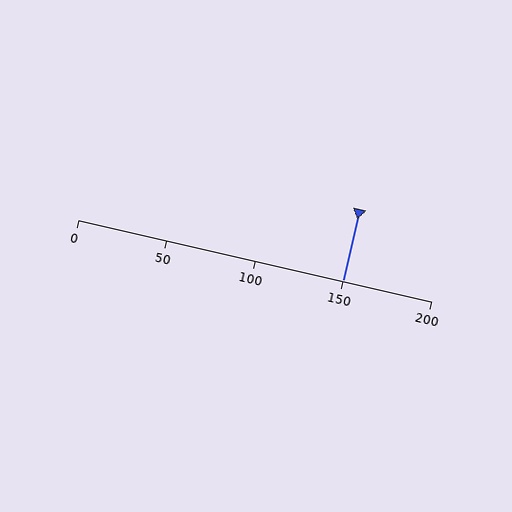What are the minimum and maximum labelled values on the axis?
The axis runs from 0 to 200.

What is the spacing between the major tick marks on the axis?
The major ticks are spaced 50 apart.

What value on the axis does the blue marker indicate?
The marker indicates approximately 150.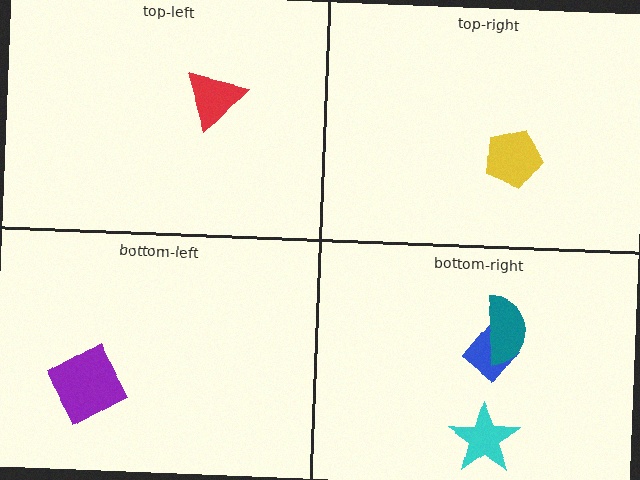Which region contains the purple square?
The bottom-left region.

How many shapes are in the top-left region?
1.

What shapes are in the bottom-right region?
The blue diamond, the cyan star, the teal semicircle.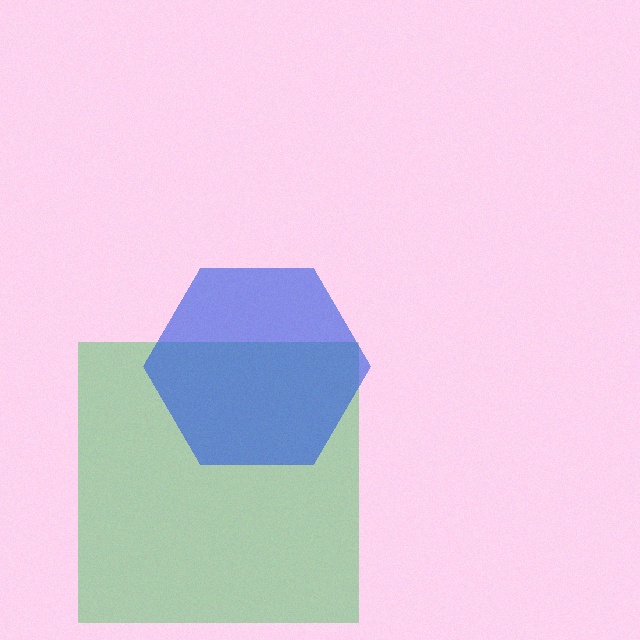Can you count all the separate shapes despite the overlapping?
Yes, there are 2 separate shapes.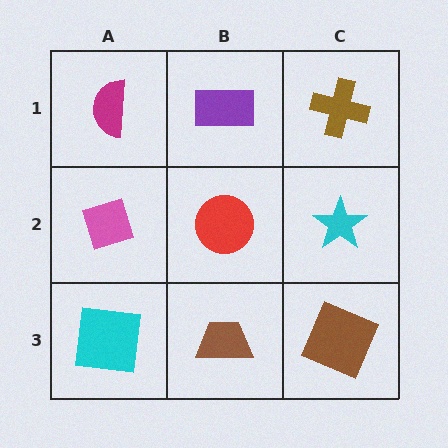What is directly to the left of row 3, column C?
A brown trapezoid.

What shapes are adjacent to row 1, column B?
A red circle (row 2, column B), a magenta semicircle (row 1, column A), a brown cross (row 1, column C).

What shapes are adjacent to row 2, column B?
A purple rectangle (row 1, column B), a brown trapezoid (row 3, column B), a pink diamond (row 2, column A), a cyan star (row 2, column C).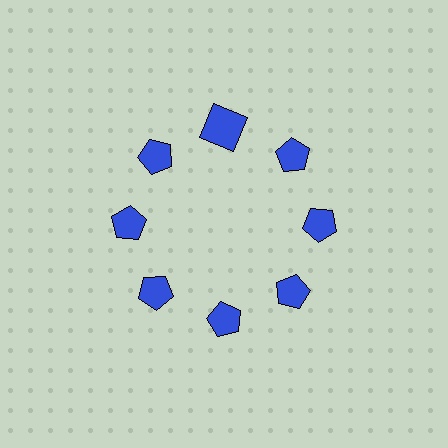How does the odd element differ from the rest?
It has a different shape: square instead of pentagon.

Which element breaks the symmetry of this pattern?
The blue square at roughly the 12 o'clock position breaks the symmetry. All other shapes are blue pentagons.